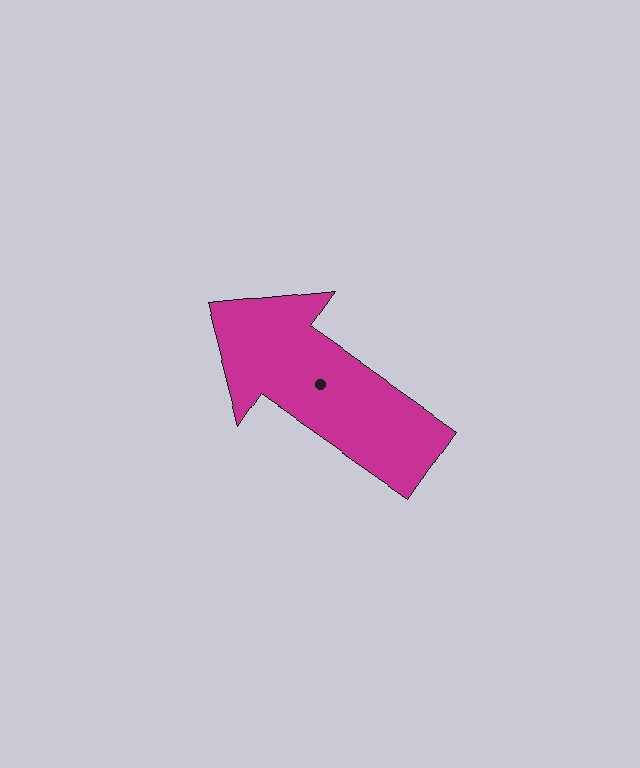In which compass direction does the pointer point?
Northwest.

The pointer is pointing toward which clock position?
Roughly 10 o'clock.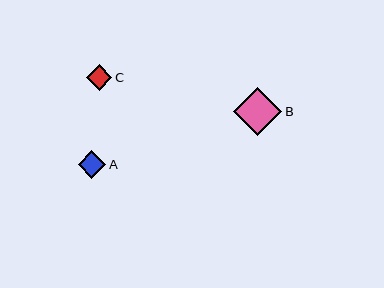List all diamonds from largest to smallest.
From largest to smallest: B, A, C.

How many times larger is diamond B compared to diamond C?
Diamond B is approximately 1.9 times the size of diamond C.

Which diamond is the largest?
Diamond B is the largest with a size of approximately 48 pixels.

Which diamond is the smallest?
Diamond C is the smallest with a size of approximately 26 pixels.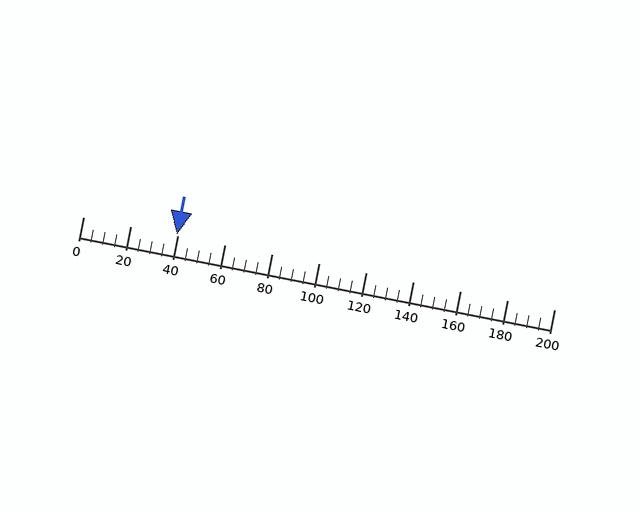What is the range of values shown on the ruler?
The ruler shows values from 0 to 200.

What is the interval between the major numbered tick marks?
The major tick marks are spaced 20 units apart.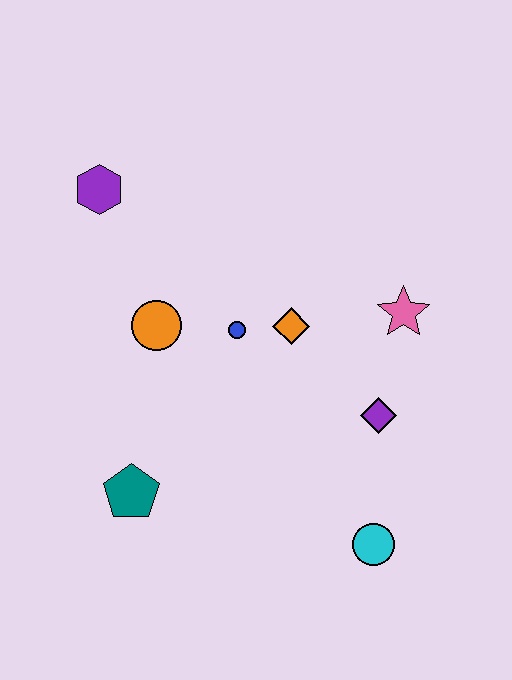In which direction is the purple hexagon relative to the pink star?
The purple hexagon is to the left of the pink star.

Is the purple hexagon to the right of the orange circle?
No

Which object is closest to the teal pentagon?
The orange circle is closest to the teal pentagon.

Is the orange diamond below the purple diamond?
No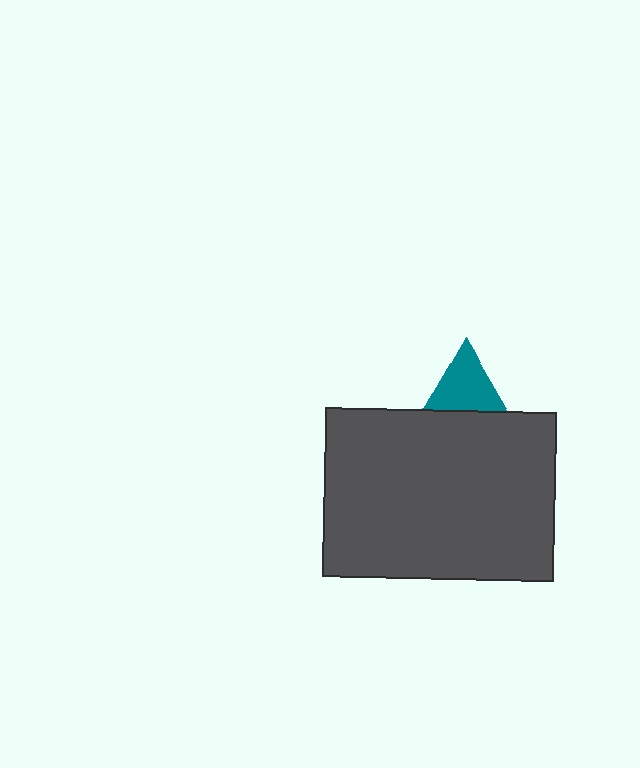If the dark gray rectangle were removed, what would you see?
You would see the complete teal triangle.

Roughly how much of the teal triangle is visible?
A small part of it is visible (roughly 38%).